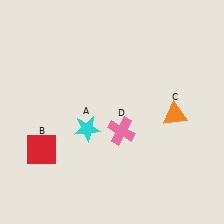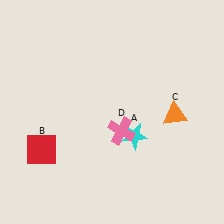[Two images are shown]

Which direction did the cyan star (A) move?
The cyan star (A) moved right.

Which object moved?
The cyan star (A) moved right.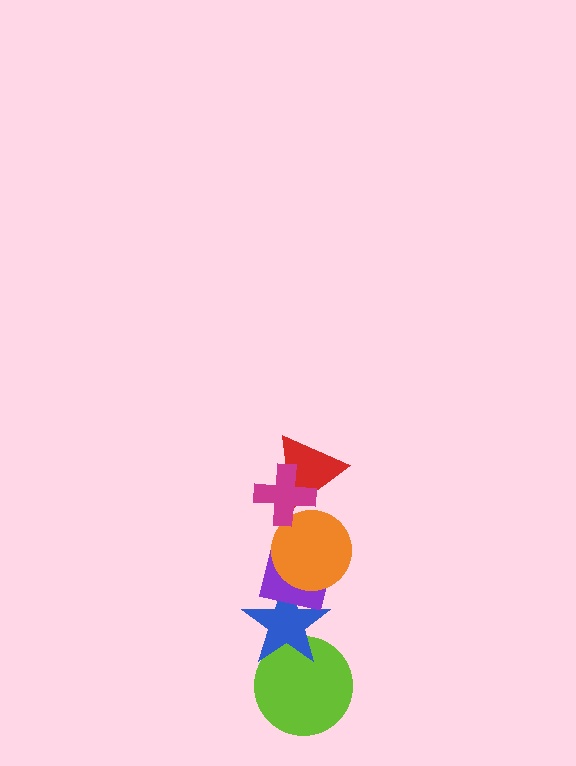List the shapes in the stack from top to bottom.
From top to bottom: the magenta cross, the red triangle, the orange circle, the purple square, the blue star, the lime circle.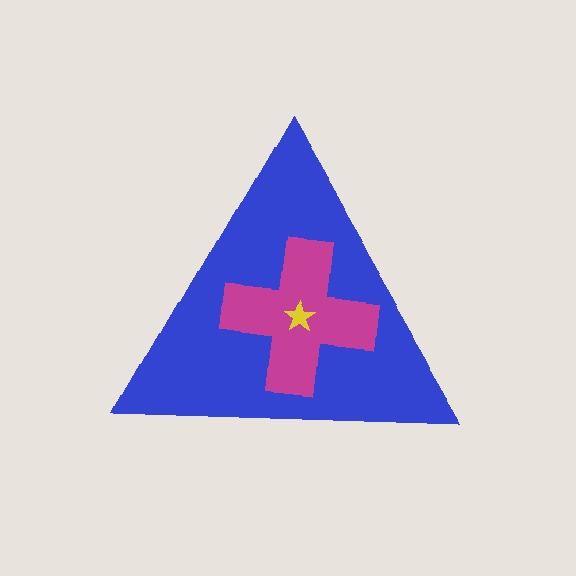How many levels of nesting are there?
3.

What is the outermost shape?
The blue triangle.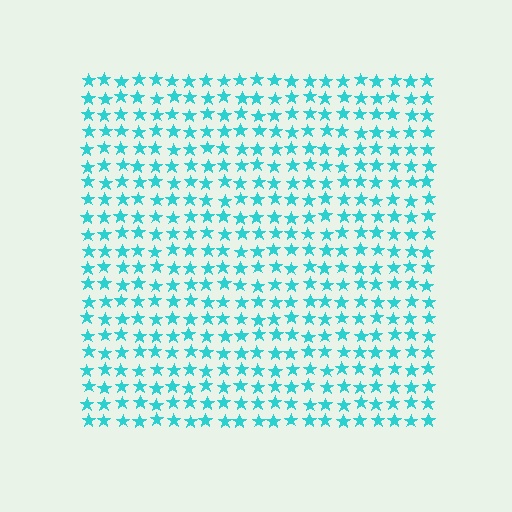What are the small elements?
The small elements are stars.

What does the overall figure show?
The overall figure shows a square.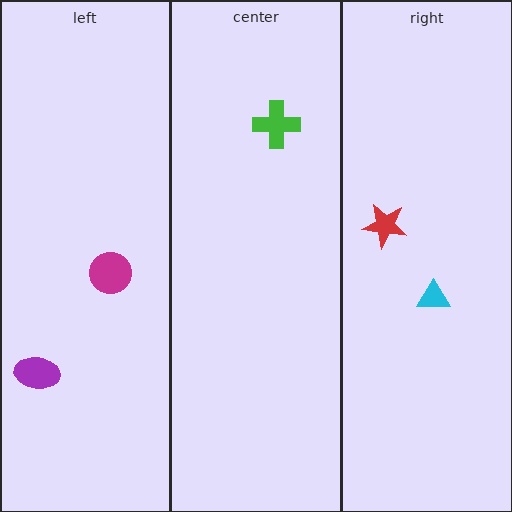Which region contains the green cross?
The center region.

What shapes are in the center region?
The green cross.